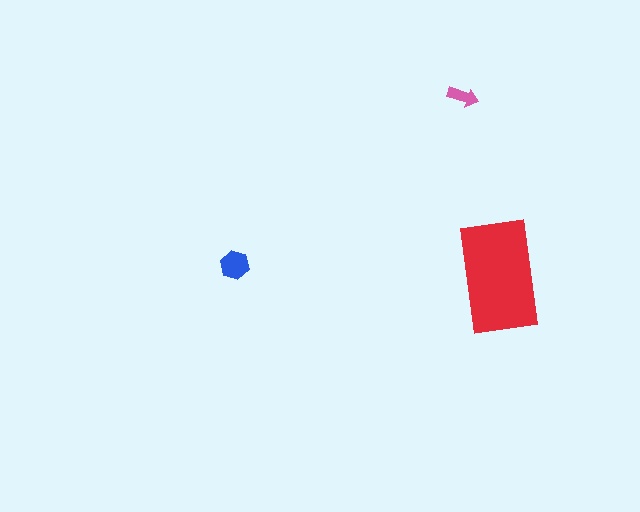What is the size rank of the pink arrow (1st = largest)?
3rd.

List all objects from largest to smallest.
The red rectangle, the blue hexagon, the pink arrow.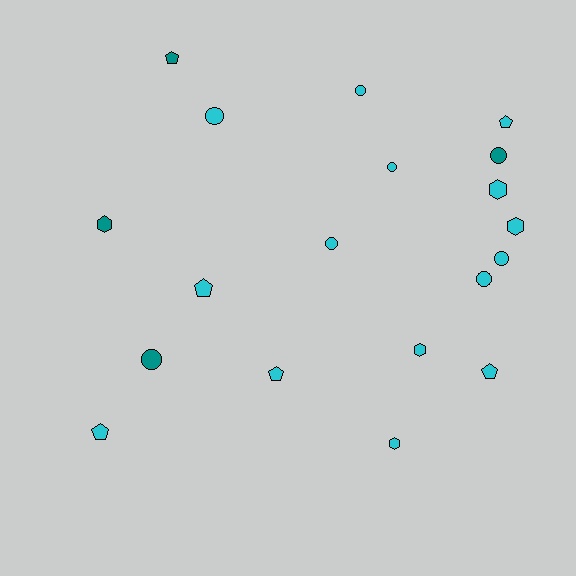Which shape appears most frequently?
Circle, with 8 objects.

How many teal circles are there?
There are 2 teal circles.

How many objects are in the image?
There are 19 objects.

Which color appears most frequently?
Cyan, with 15 objects.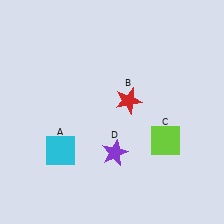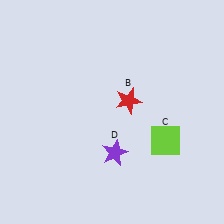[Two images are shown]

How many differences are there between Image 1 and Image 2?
There is 1 difference between the two images.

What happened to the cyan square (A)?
The cyan square (A) was removed in Image 2. It was in the bottom-left area of Image 1.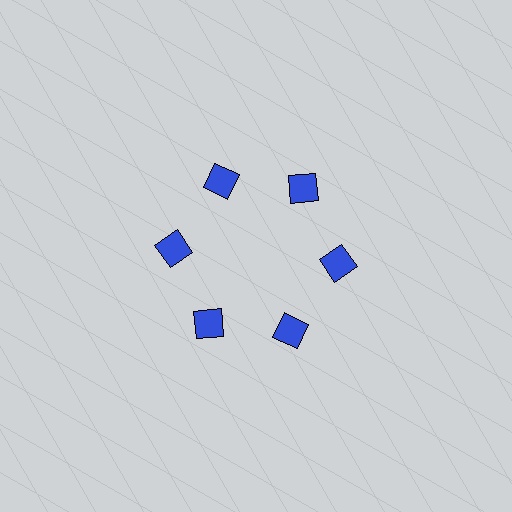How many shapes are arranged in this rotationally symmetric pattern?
There are 6 shapes, arranged in 6 groups of 1.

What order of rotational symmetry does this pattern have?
This pattern has 6-fold rotational symmetry.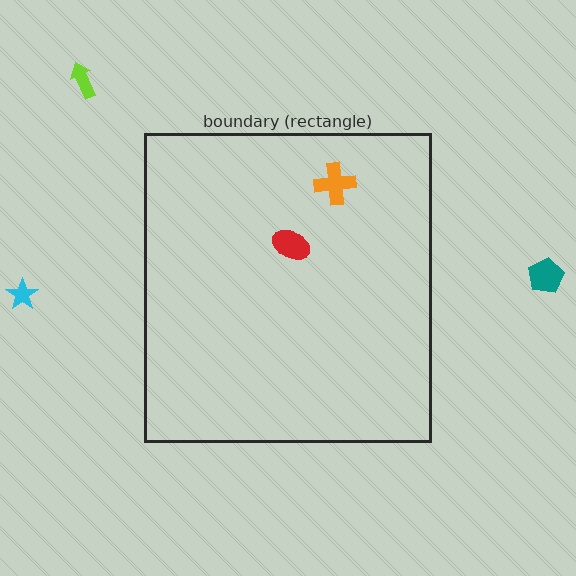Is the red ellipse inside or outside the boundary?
Inside.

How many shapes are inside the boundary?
2 inside, 3 outside.